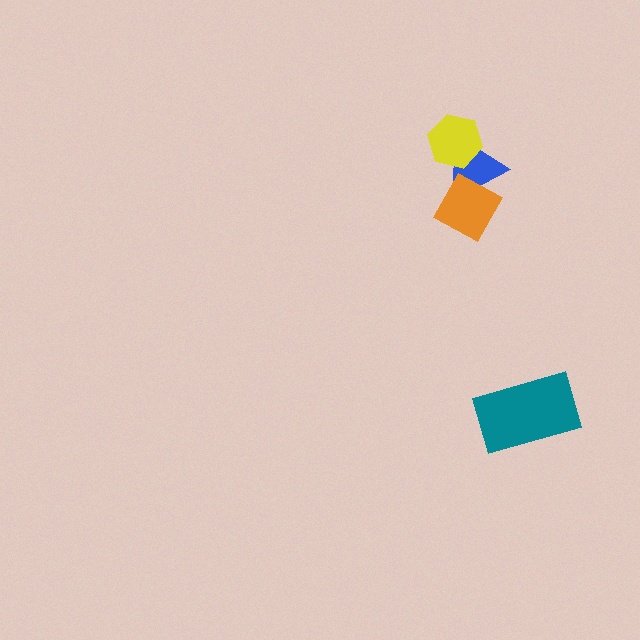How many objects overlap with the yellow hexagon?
1 object overlaps with the yellow hexagon.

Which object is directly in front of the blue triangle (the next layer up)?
The orange diamond is directly in front of the blue triangle.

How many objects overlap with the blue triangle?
2 objects overlap with the blue triangle.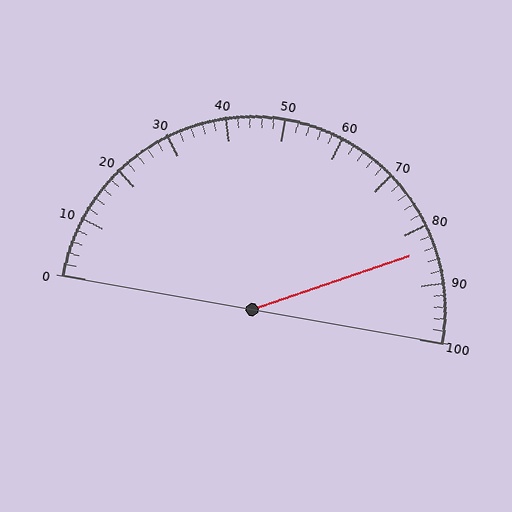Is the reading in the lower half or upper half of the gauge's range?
The reading is in the upper half of the range (0 to 100).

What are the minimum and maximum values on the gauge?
The gauge ranges from 0 to 100.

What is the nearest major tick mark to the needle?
The nearest major tick mark is 80.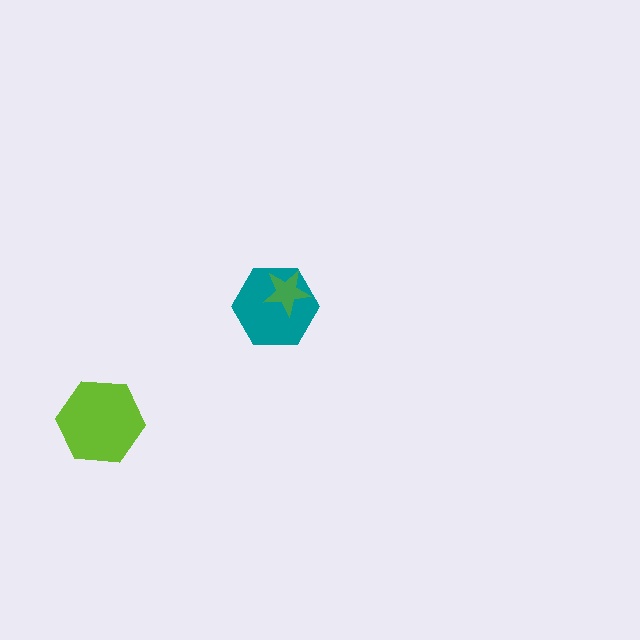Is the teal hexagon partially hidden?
Yes, it is partially covered by another shape.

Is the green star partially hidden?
No, no other shape covers it.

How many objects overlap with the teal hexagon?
1 object overlaps with the teal hexagon.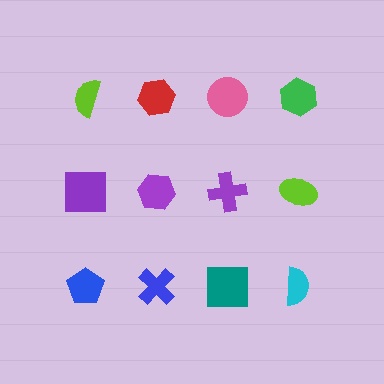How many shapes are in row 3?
4 shapes.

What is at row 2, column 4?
A lime ellipse.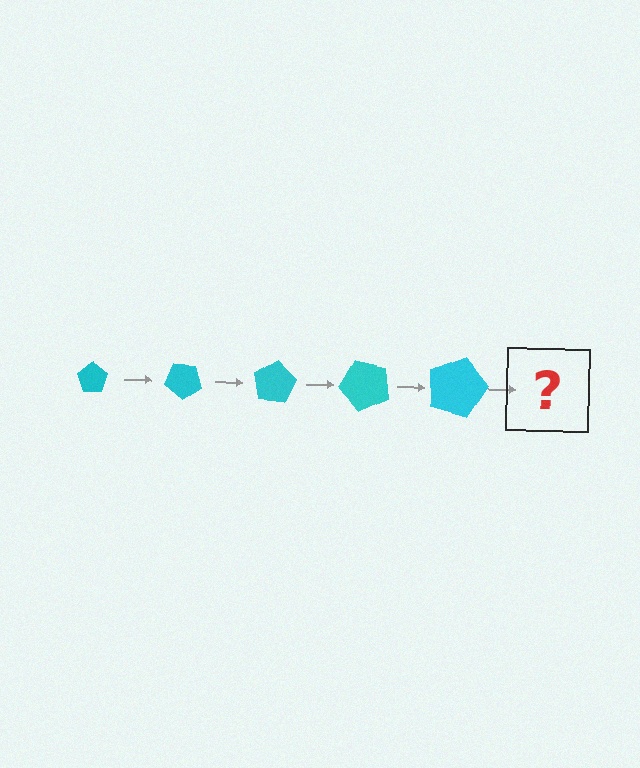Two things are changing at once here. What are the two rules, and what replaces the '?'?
The two rules are that the pentagon grows larger each step and it rotates 40 degrees each step. The '?' should be a pentagon, larger than the previous one and rotated 200 degrees from the start.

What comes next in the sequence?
The next element should be a pentagon, larger than the previous one and rotated 200 degrees from the start.